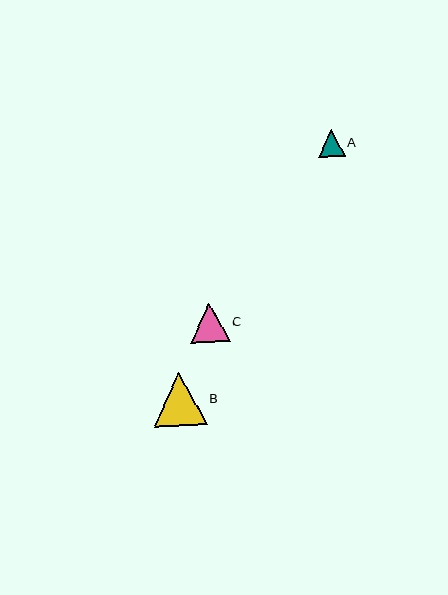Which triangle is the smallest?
Triangle A is the smallest with a size of approximately 26 pixels.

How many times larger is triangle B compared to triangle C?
Triangle B is approximately 1.4 times the size of triangle C.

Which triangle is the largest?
Triangle B is the largest with a size of approximately 54 pixels.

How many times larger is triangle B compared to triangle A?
Triangle B is approximately 2.0 times the size of triangle A.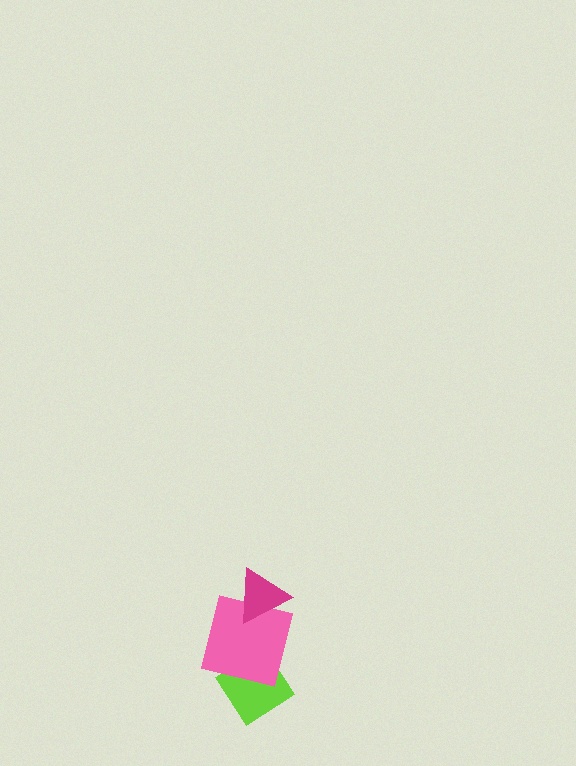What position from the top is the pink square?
The pink square is 2nd from the top.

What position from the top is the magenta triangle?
The magenta triangle is 1st from the top.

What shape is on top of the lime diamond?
The pink square is on top of the lime diamond.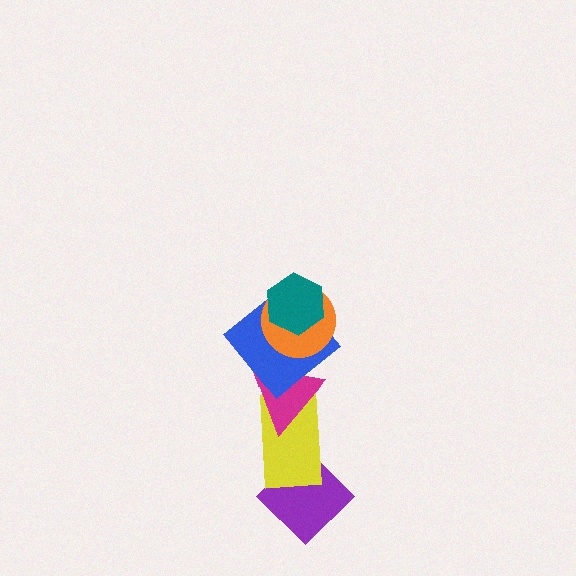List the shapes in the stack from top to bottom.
From top to bottom: the teal hexagon, the orange circle, the blue diamond, the magenta triangle, the yellow rectangle, the purple diamond.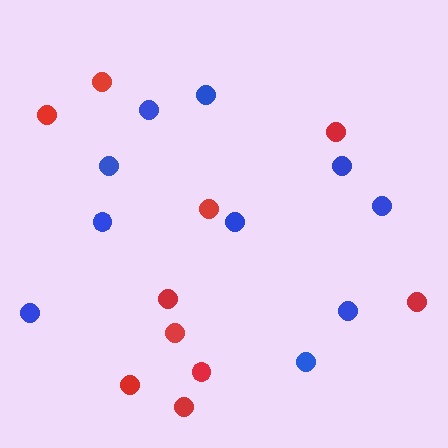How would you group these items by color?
There are 2 groups: one group of red circles (10) and one group of blue circles (10).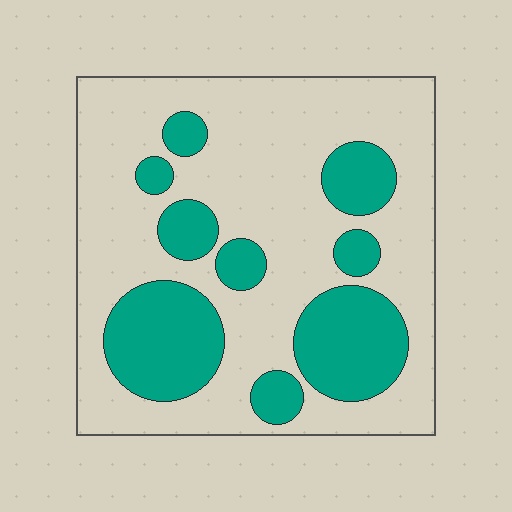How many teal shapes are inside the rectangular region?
9.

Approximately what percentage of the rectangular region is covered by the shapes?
Approximately 30%.